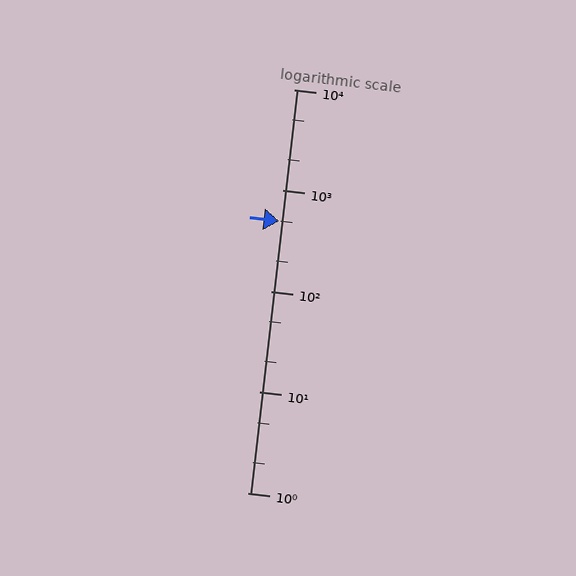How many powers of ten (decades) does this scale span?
The scale spans 4 decades, from 1 to 10000.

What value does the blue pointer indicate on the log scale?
The pointer indicates approximately 500.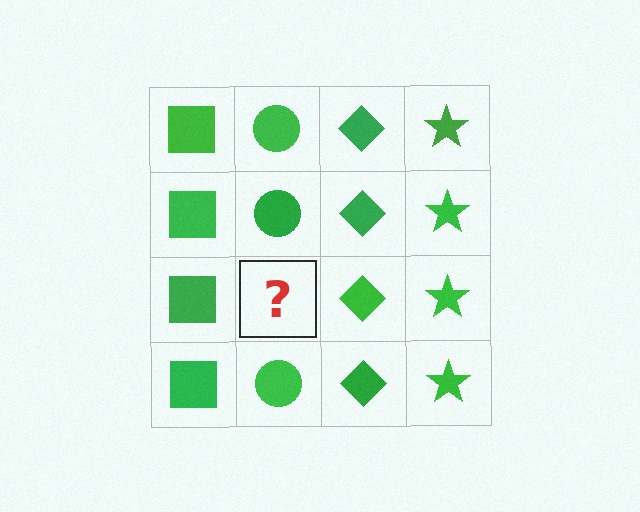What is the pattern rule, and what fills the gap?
The rule is that each column has a consistent shape. The gap should be filled with a green circle.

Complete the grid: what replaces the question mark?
The question mark should be replaced with a green circle.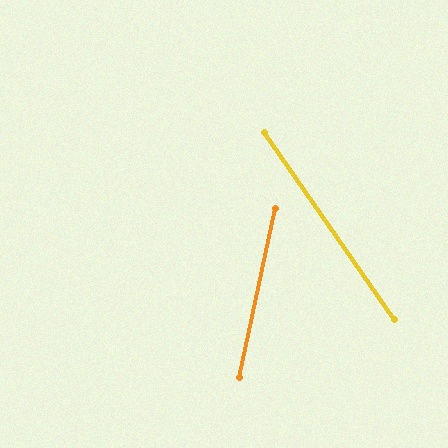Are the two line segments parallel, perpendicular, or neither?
Neither parallel nor perpendicular — they differ by about 47°.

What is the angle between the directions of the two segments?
Approximately 47 degrees.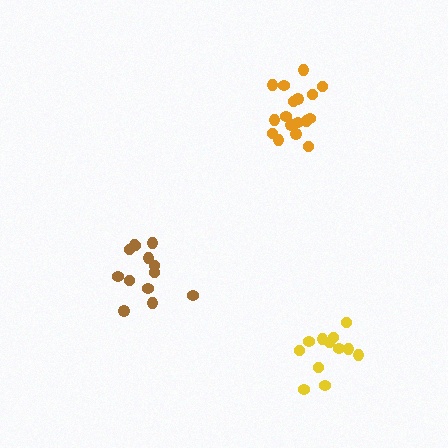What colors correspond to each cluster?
The clusters are colored: brown, orange, yellow.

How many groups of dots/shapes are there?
There are 3 groups.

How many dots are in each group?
Group 1: 13 dots, Group 2: 17 dots, Group 3: 12 dots (42 total).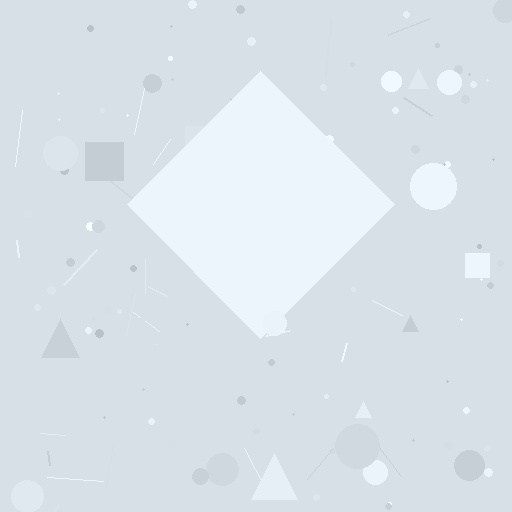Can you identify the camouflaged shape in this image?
The camouflaged shape is a diamond.